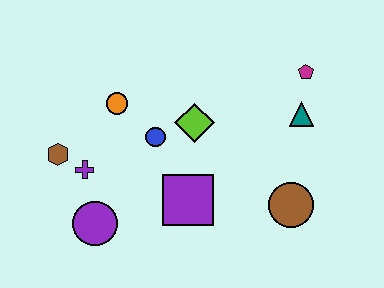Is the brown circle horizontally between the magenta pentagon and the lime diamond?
Yes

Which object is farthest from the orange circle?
The brown circle is farthest from the orange circle.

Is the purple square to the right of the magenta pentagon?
No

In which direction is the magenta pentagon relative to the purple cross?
The magenta pentagon is to the right of the purple cross.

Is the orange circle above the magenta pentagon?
No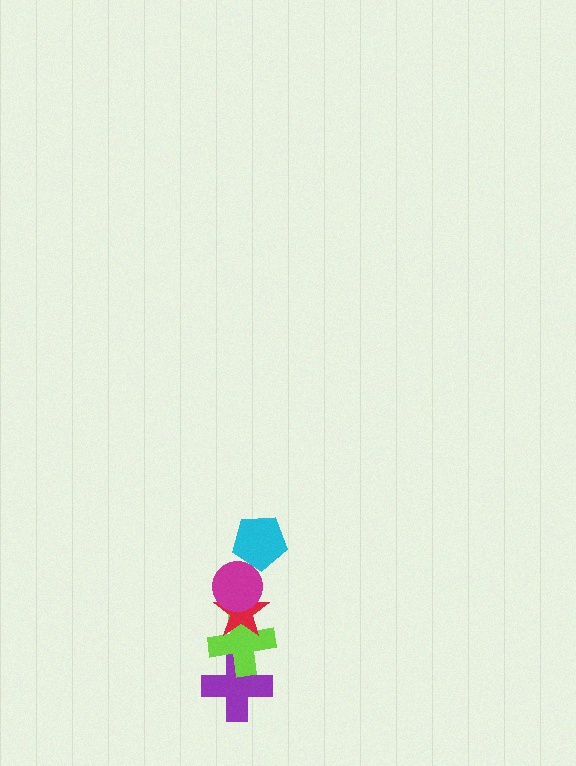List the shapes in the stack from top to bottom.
From top to bottom: the cyan pentagon, the magenta circle, the red star, the lime cross, the purple cross.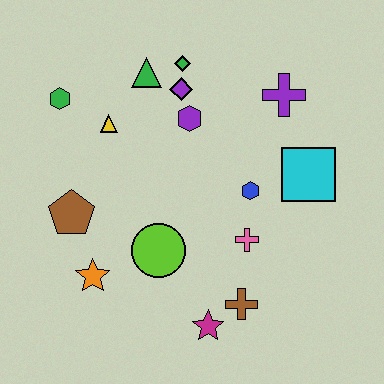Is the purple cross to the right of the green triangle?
Yes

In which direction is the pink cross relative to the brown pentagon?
The pink cross is to the right of the brown pentagon.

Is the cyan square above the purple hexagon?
No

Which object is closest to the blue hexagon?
The pink cross is closest to the blue hexagon.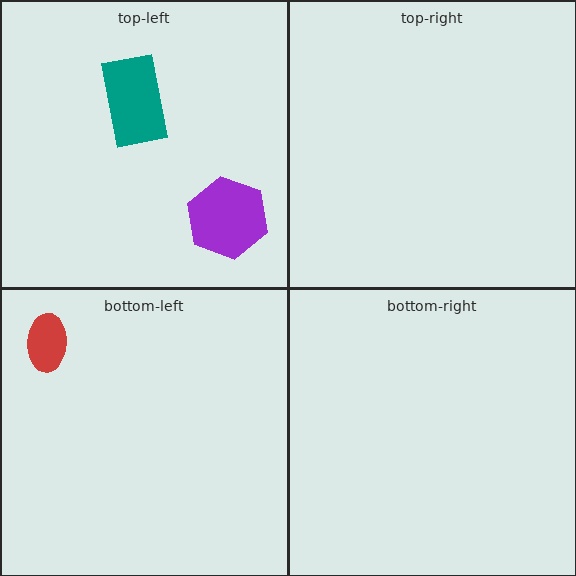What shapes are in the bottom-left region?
The red ellipse.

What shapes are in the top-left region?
The teal rectangle, the purple hexagon.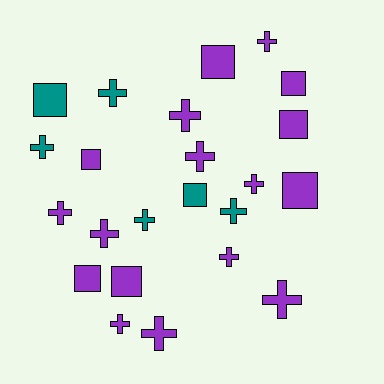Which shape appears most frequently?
Cross, with 14 objects.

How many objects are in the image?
There are 23 objects.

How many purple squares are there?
There are 7 purple squares.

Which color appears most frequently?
Purple, with 17 objects.